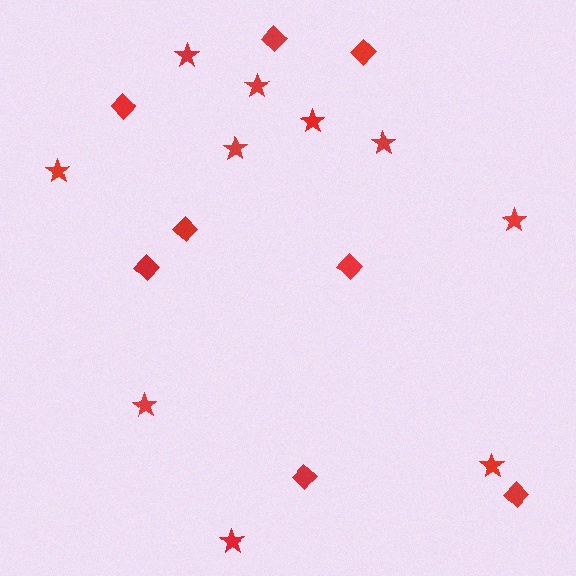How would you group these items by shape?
There are 2 groups: one group of stars (10) and one group of diamonds (8).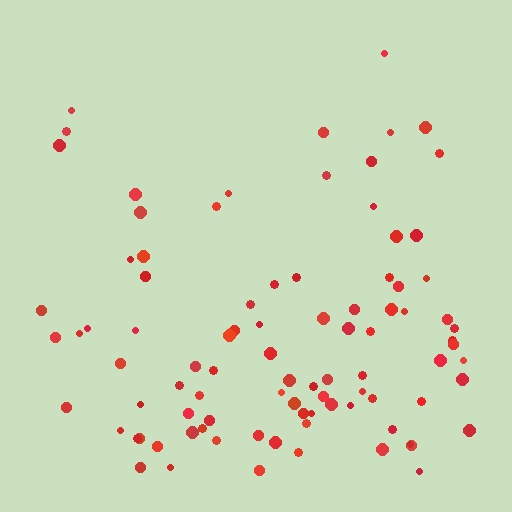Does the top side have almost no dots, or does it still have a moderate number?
Still a moderate number, just noticeably fewer than the bottom.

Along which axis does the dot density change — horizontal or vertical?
Vertical.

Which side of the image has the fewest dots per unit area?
The top.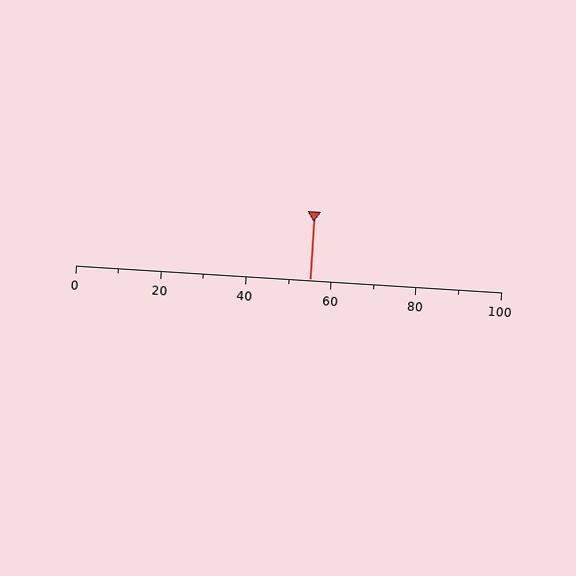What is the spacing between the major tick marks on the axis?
The major ticks are spaced 20 apart.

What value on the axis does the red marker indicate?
The marker indicates approximately 55.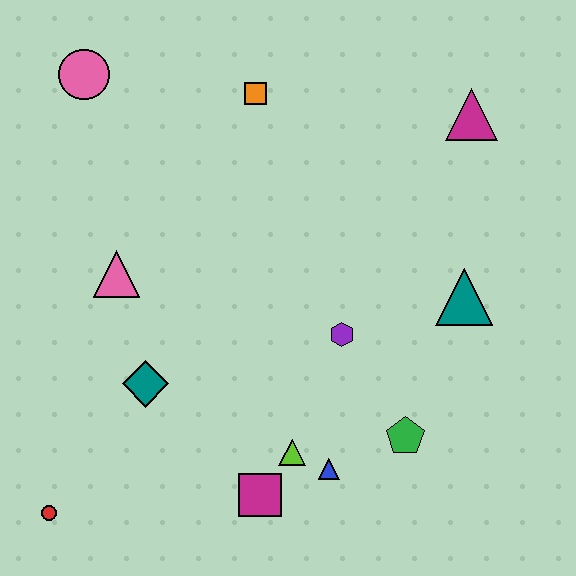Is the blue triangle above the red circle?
Yes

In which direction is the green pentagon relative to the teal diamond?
The green pentagon is to the right of the teal diamond.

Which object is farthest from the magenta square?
The pink circle is farthest from the magenta square.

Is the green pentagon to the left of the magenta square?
No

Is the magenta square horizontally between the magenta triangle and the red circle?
Yes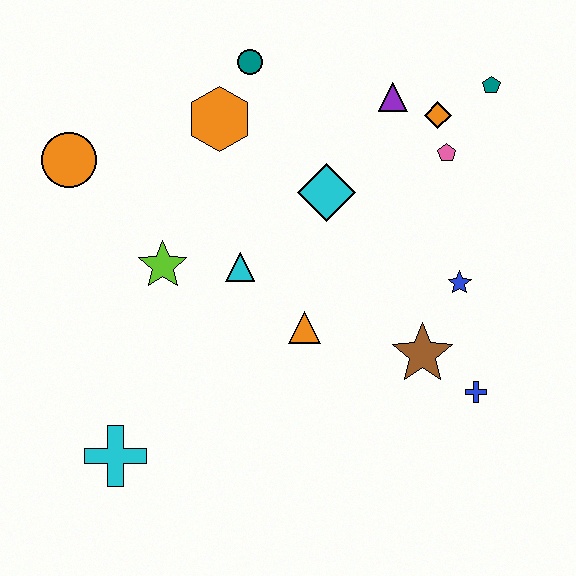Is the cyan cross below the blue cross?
Yes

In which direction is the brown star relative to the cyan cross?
The brown star is to the right of the cyan cross.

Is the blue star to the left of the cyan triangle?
No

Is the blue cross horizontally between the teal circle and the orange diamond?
No